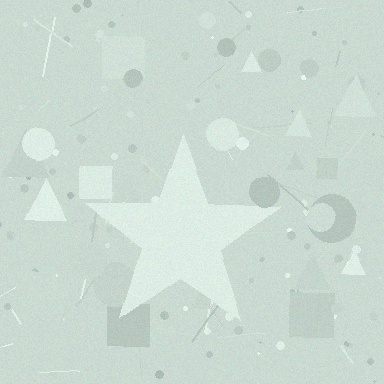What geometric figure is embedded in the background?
A star is embedded in the background.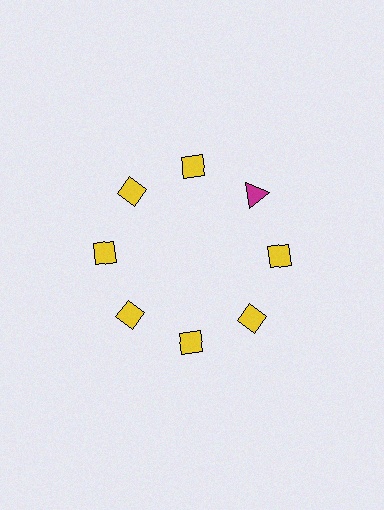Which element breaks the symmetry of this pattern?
The magenta triangle at roughly the 2 o'clock position breaks the symmetry. All other shapes are yellow diamonds.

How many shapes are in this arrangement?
There are 8 shapes arranged in a ring pattern.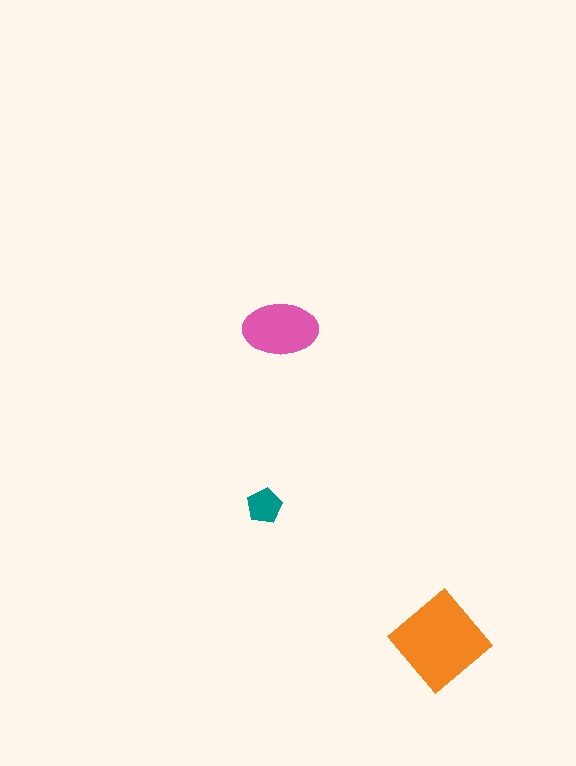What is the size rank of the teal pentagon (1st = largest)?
3rd.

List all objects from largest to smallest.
The orange diamond, the pink ellipse, the teal pentagon.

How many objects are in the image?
There are 3 objects in the image.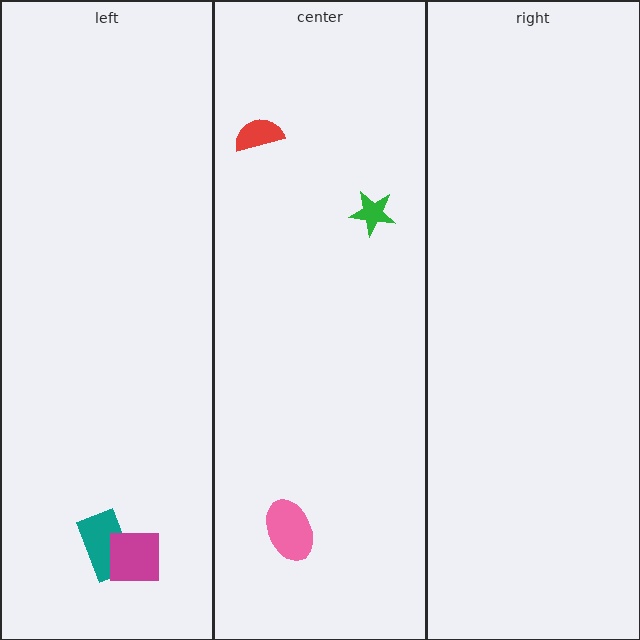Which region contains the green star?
The center region.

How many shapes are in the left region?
2.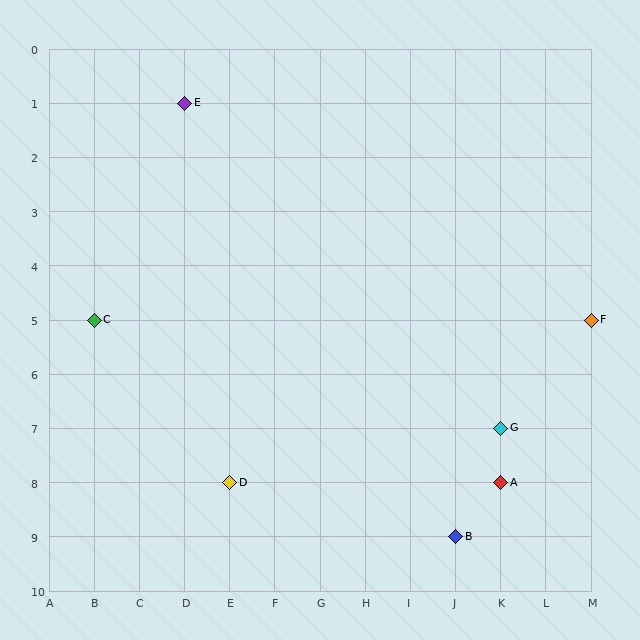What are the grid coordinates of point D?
Point D is at grid coordinates (E, 8).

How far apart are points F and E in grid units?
Points F and E are 9 columns and 4 rows apart (about 9.8 grid units diagonally).